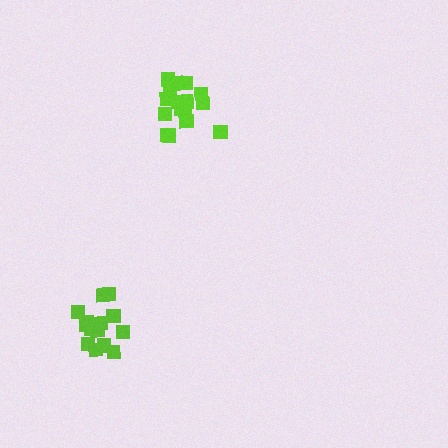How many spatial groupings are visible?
There are 2 spatial groupings.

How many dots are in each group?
Group 1: 18 dots, Group 2: 15 dots (33 total).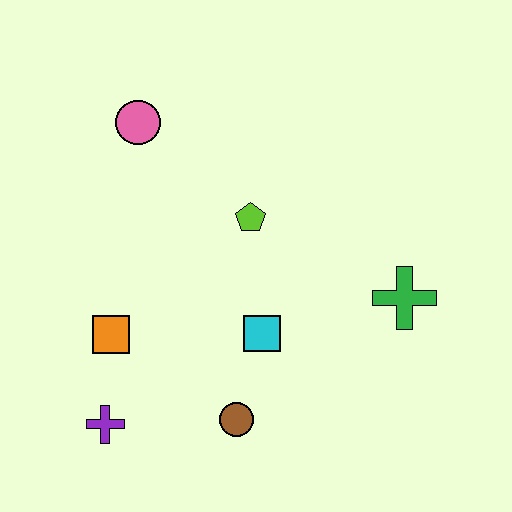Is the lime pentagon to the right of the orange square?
Yes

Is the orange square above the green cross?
No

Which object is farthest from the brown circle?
The pink circle is farthest from the brown circle.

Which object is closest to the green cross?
The cyan square is closest to the green cross.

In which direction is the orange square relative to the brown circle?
The orange square is to the left of the brown circle.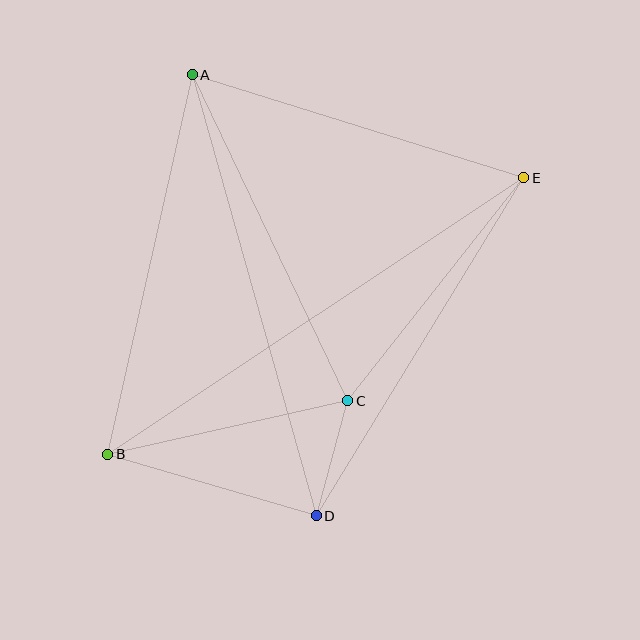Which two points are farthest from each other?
Points B and E are farthest from each other.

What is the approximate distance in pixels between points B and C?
The distance between B and C is approximately 246 pixels.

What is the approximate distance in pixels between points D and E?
The distance between D and E is approximately 396 pixels.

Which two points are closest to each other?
Points C and D are closest to each other.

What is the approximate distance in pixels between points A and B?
The distance between A and B is approximately 389 pixels.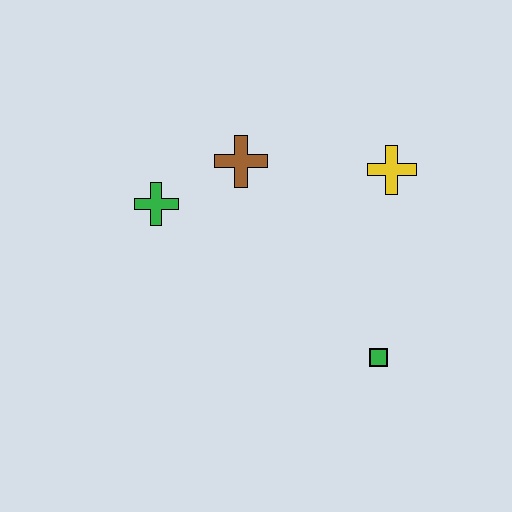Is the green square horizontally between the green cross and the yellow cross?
Yes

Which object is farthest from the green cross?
The green square is farthest from the green cross.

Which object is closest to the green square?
The yellow cross is closest to the green square.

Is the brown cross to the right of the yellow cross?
No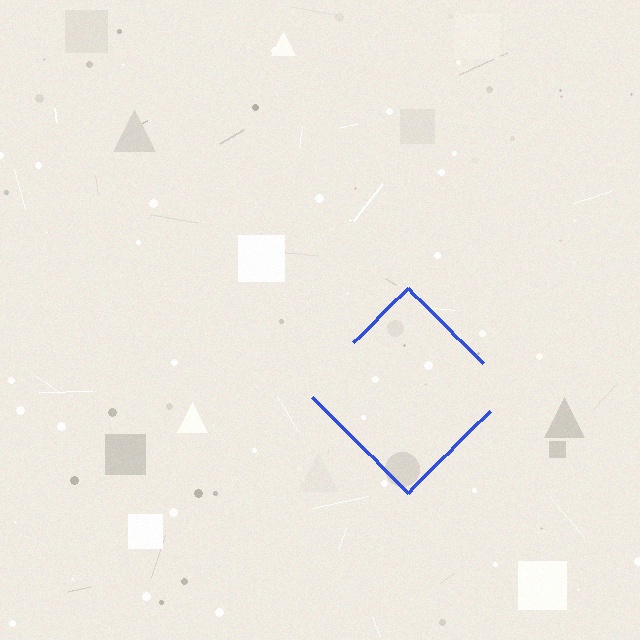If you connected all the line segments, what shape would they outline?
They would outline a diamond.